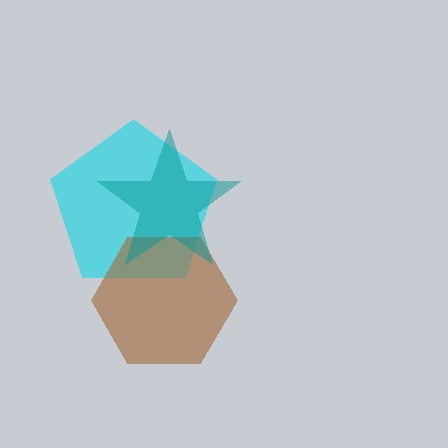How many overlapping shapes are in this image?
There are 3 overlapping shapes in the image.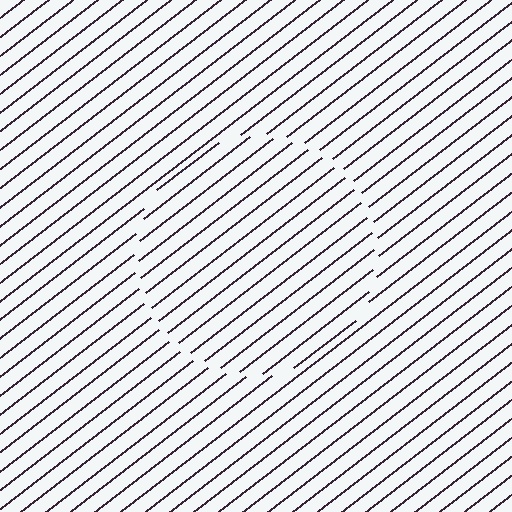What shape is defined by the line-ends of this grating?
An illusory circle. The interior of the shape contains the same grating, shifted by half a period — the contour is defined by the phase discontinuity where line-ends from the inner and outer gratings abut.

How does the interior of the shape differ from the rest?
The interior of the shape contains the same grating, shifted by half a period — the contour is defined by the phase discontinuity where line-ends from the inner and outer gratings abut.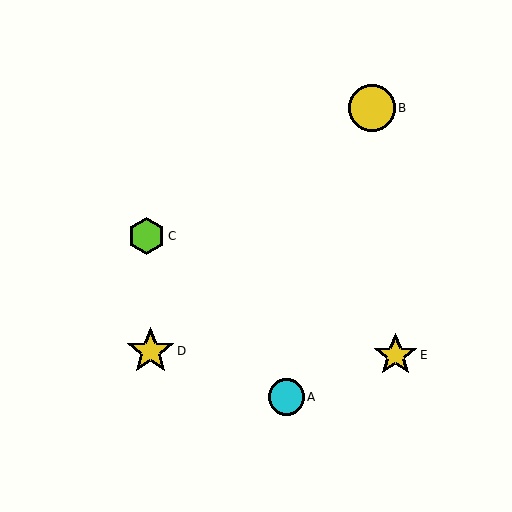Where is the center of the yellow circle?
The center of the yellow circle is at (372, 108).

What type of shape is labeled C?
Shape C is a lime hexagon.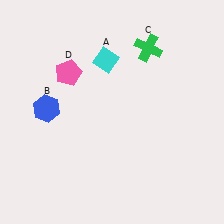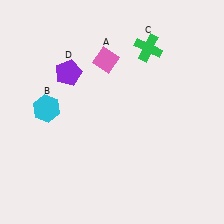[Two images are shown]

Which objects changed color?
A changed from cyan to pink. B changed from blue to cyan. D changed from pink to purple.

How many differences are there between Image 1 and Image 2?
There are 3 differences between the two images.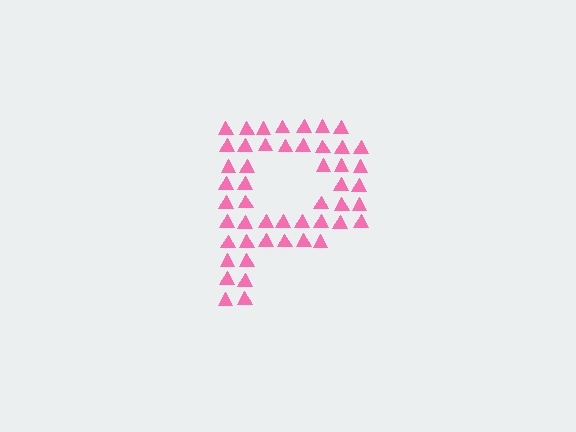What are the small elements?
The small elements are triangles.